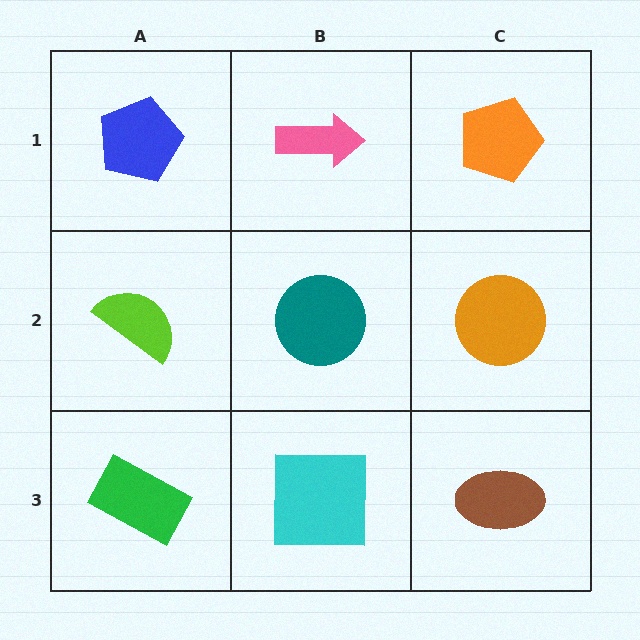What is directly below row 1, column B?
A teal circle.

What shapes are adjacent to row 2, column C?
An orange pentagon (row 1, column C), a brown ellipse (row 3, column C), a teal circle (row 2, column B).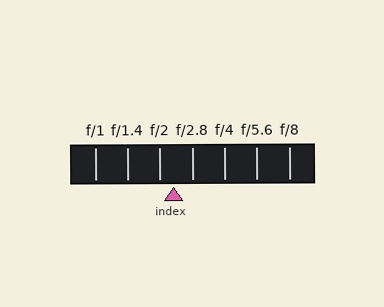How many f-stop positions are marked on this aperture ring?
There are 7 f-stop positions marked.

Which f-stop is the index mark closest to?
The index mark is closest to f/2.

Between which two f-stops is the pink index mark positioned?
The index mark is between f/2 and f/2.8.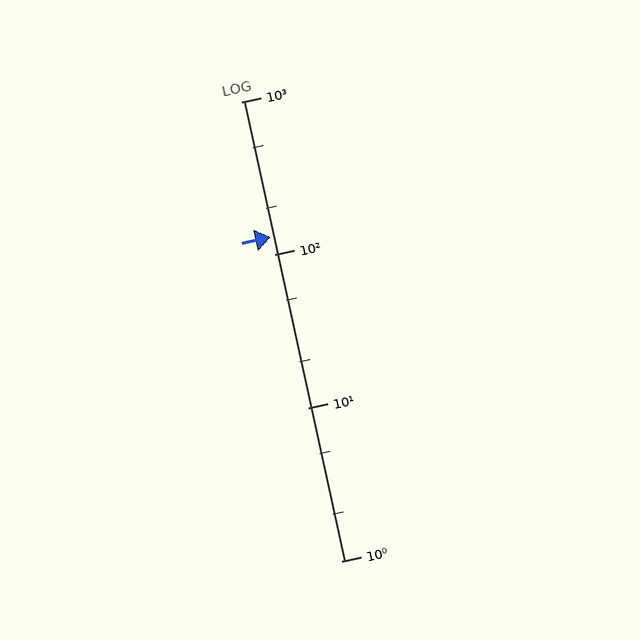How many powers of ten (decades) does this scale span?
The scale spans 3 decades, from 1 to 1000.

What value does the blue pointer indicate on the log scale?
The pointer indicates approximately 130.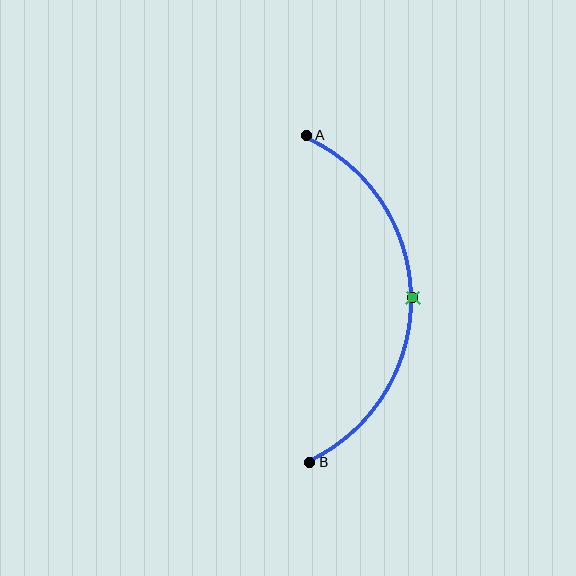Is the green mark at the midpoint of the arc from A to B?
Yes. The green mark lies on the arc at equal arc-length from both A and B — it is the arc midpoint.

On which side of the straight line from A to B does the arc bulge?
The arc bulges to the right of the straight line connecting A and B.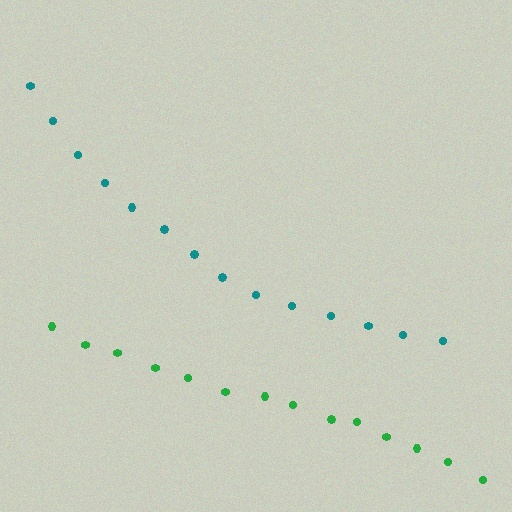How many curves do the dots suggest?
There are 2 distinct paths.